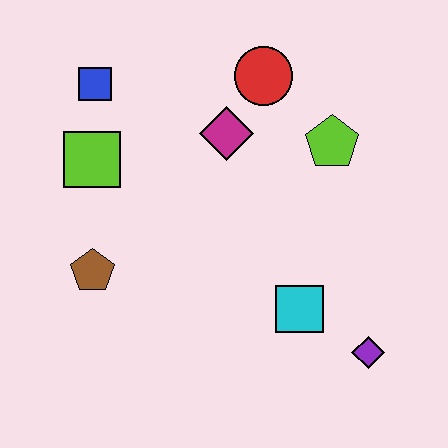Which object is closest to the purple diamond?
The cyan square is closest to the purple diamond.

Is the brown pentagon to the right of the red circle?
No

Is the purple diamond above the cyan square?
No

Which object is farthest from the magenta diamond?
The purple diamond is farthest from the magenta diamond.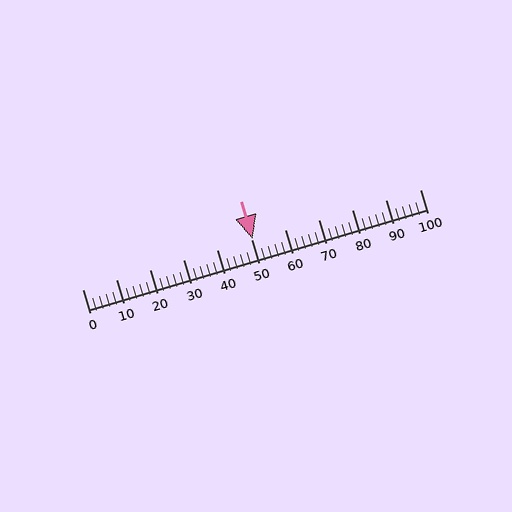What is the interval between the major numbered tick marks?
The major tick marks are spaced 10 units apart.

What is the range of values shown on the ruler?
The ruler shows values from 0 to 100.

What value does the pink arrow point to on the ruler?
The pink arrow points to approximately 50.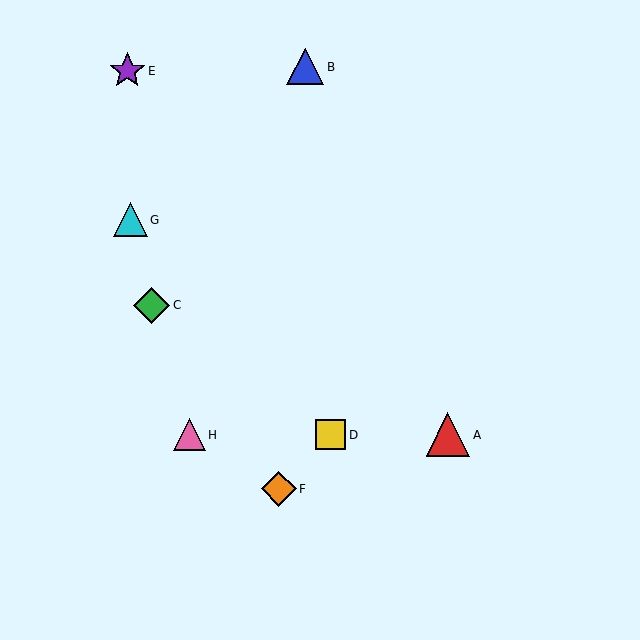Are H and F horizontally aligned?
No, H is at y≈435 and F is at y≈489.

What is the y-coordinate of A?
Object A is at y≈435.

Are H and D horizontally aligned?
Yes, both are at y≈435.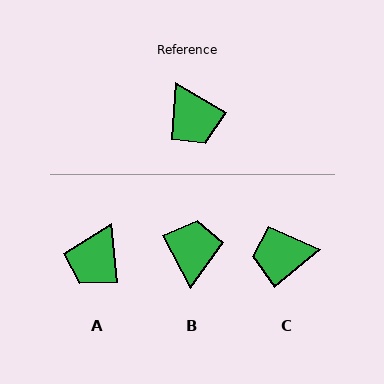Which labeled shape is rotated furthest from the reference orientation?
B, about 148 degrees away.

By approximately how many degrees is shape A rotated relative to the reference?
Approximately 54 degrees clockwise.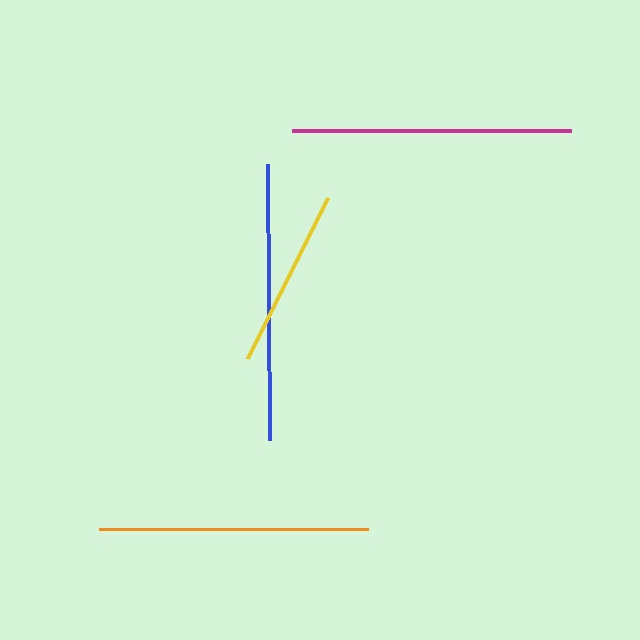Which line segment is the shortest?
The yellow line is the shortest at approximately 180 pixels.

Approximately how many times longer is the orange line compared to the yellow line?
The orange line is approximately 1.5 times the length of the yellow line.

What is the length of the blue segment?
The blue segment is approximately 276 pixels long.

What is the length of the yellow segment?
The yellow segment is approximately 180 pixels long.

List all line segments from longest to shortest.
From longest to shortest: magenta, blue, orange, yellow.